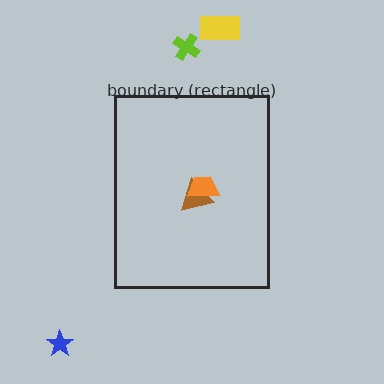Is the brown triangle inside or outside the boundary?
Inside.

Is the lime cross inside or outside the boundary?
Outside.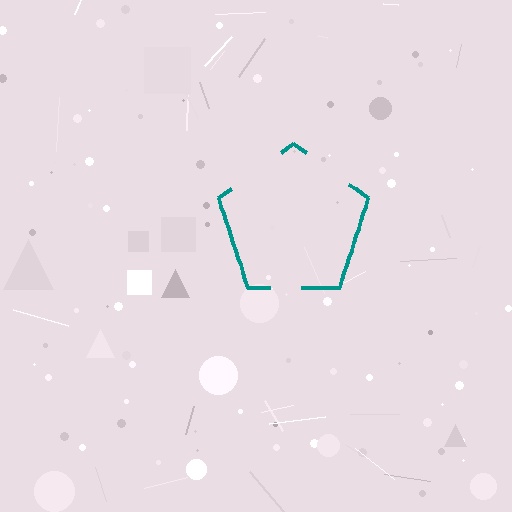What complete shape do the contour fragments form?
The contour fragments form a pentagon.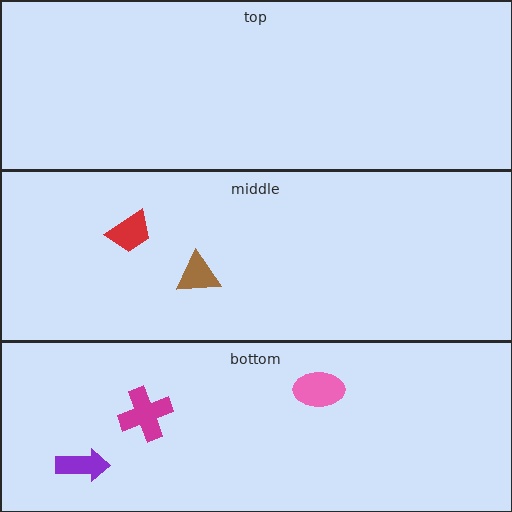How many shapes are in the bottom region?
3.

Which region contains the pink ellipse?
The bottom region.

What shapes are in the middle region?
The brown triangle, the red trapezoid.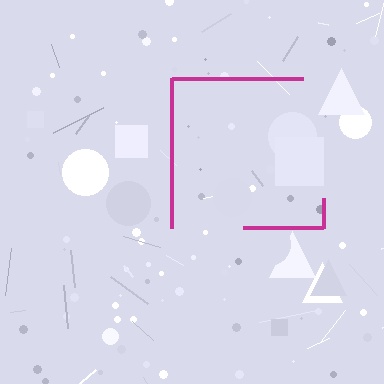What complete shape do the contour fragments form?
The contour fragments form a square.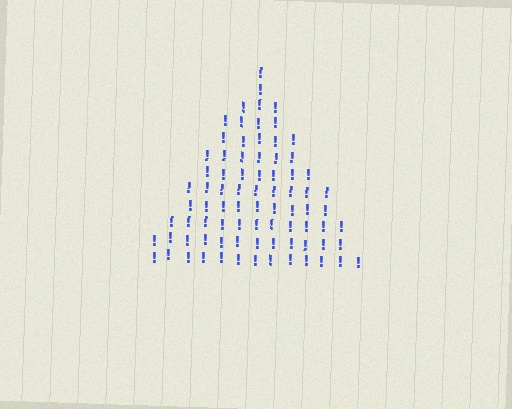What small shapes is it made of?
It is made of small exclamation marks.